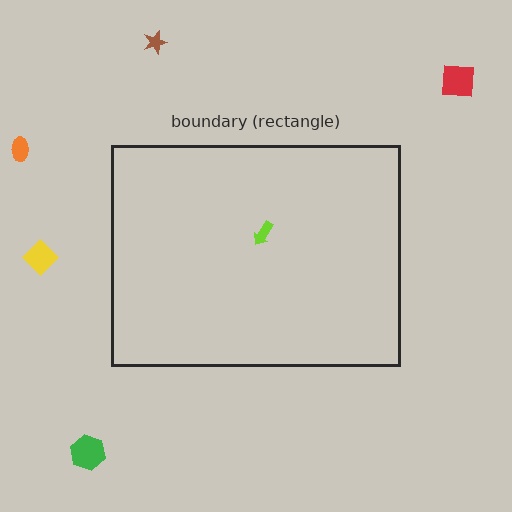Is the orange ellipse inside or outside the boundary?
Outside.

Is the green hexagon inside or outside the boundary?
Outside.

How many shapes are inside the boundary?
1 inside, 5 outside.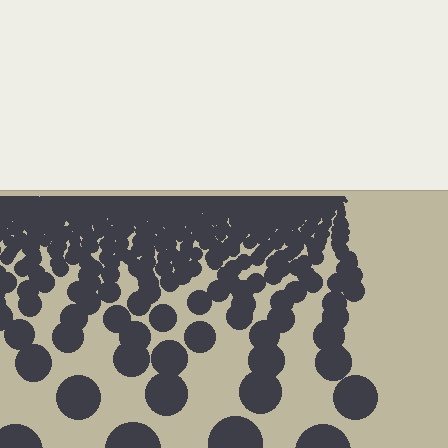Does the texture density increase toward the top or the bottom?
Density increases toward the top.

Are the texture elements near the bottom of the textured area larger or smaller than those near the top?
Larger. Near the bottom, elements are closer to the viewer and appear at a bigger on-screen size.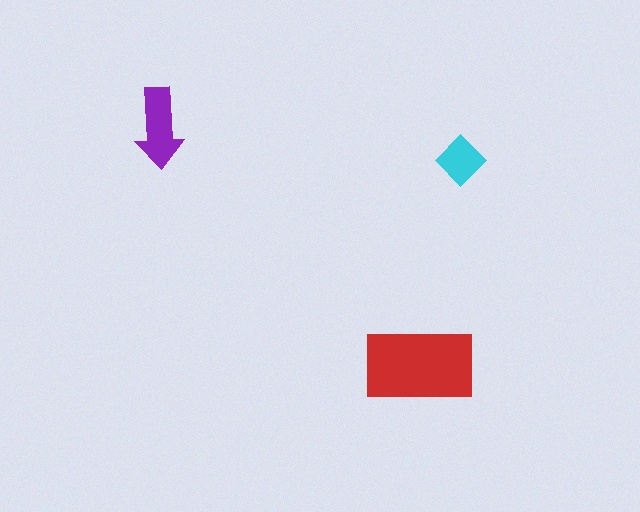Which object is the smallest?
The cyan diamond.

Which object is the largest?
The red rectangle.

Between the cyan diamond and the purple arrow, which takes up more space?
The purple arrow.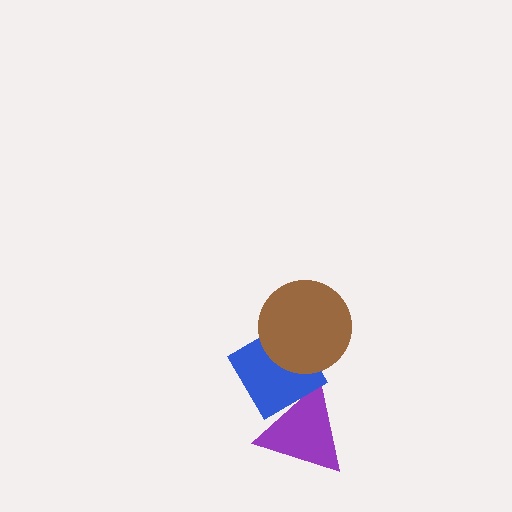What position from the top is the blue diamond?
The blue diamond is 2nd from the top.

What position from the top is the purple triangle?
The purple triangle is 3rd from the top.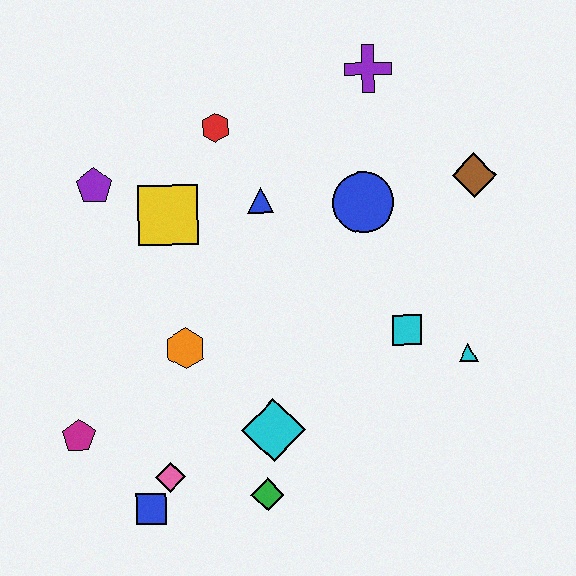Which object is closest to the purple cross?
The blue circle is closest to the purple cross.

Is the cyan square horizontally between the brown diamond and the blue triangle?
Yes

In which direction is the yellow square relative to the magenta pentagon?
The yellow square is above the magenta pentagon.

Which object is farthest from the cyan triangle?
The purple pentagon is farthest from the cyan triangle.